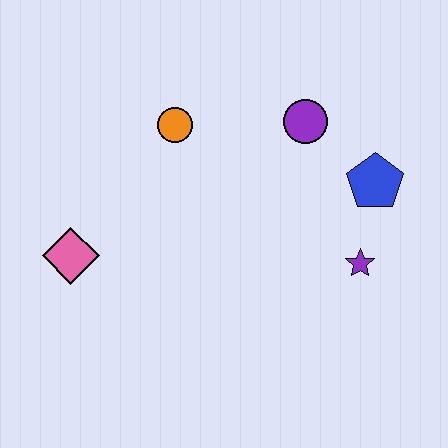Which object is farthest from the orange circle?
The purple star is farthest from the orange circle.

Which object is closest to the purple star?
The blue pentagon is closest to the purple star.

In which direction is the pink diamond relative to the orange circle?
The pink diamond is below the orange circle.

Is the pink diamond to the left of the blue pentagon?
Yes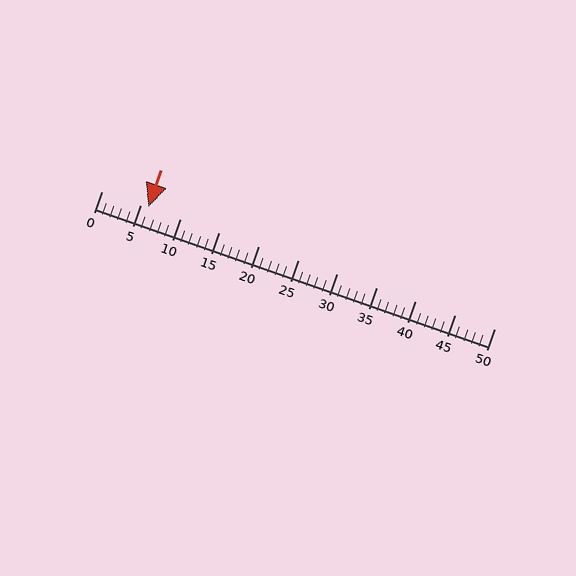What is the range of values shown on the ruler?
The ruler shows values from 0 to 50.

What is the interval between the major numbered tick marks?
The major tick marks are spaced 5 units apart.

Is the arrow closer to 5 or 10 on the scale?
The arrow is closer to 5.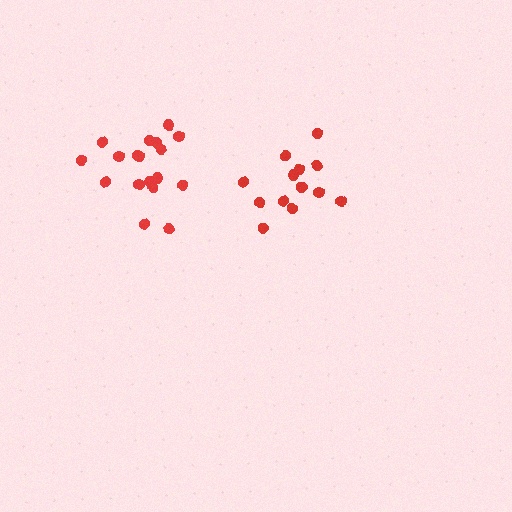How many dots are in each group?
Group 1: 14 dots, Group 2: 18 dots (32 total).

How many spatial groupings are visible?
There are 2 spatial groupings.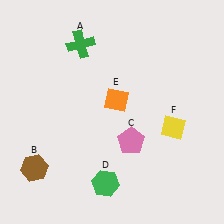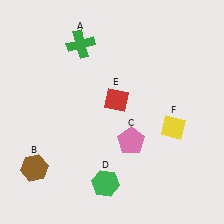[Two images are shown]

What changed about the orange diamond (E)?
In Image 1, E is orange. In Image 2, it changed to red.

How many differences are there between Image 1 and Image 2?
There is 1 difference between the two images.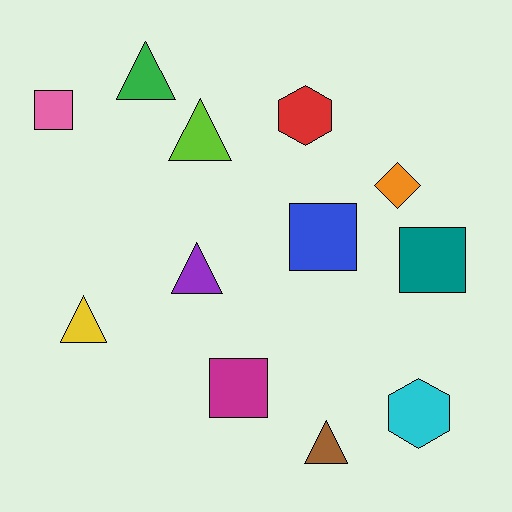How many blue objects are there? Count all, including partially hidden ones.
There is 1 blue object.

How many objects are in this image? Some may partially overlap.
There are 12 objects.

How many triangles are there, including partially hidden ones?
There are 5 triangles.